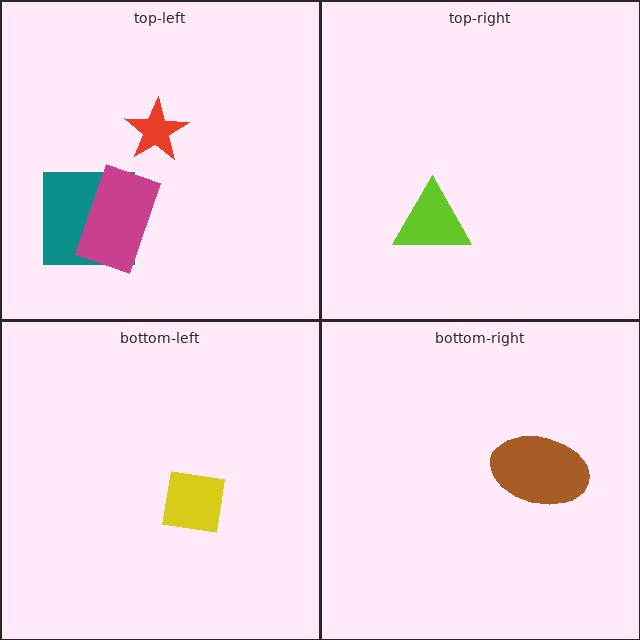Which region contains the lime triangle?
The top-right region.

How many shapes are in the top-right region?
1.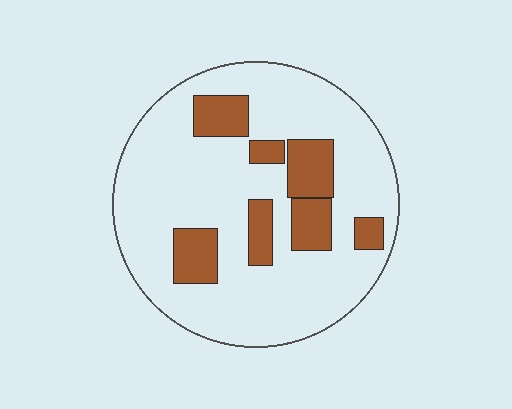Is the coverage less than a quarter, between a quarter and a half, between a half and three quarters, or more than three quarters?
Less than a quarter.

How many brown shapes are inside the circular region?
7.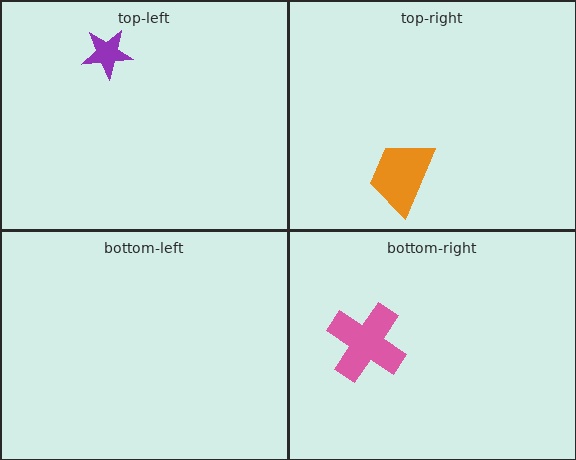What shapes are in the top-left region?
The purple star.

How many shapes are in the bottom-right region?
1.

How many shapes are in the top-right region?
1.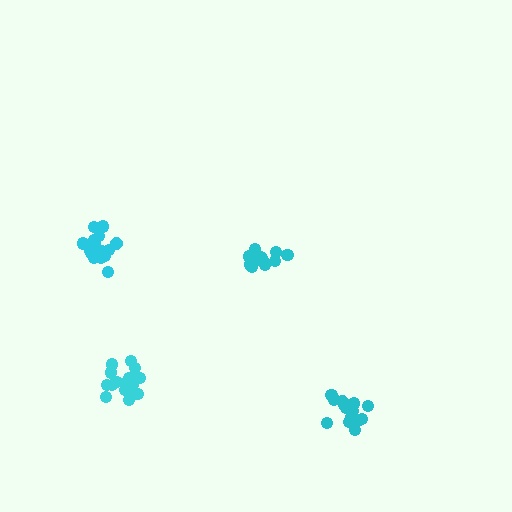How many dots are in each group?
Group 1: 16 dots, Group 2: 18 dots, Group 3: 14 dots, Group 4: 16 dots (64 total).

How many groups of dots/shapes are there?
There are 4 groups.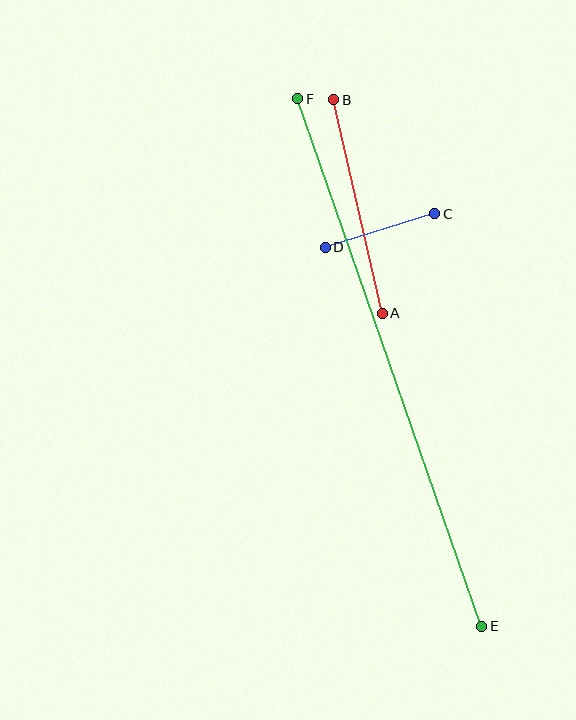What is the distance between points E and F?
The distance is approximately 559 pixels.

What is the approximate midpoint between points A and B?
The midpoint is at approximately (358, 207) pixels.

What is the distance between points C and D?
The distance is approximately 114 pixels.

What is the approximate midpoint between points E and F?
The midpoint is at approximately (390, 362) pixels.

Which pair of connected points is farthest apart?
Points E and F are farthest apart.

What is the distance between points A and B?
The distance is approximately 219 pixels.